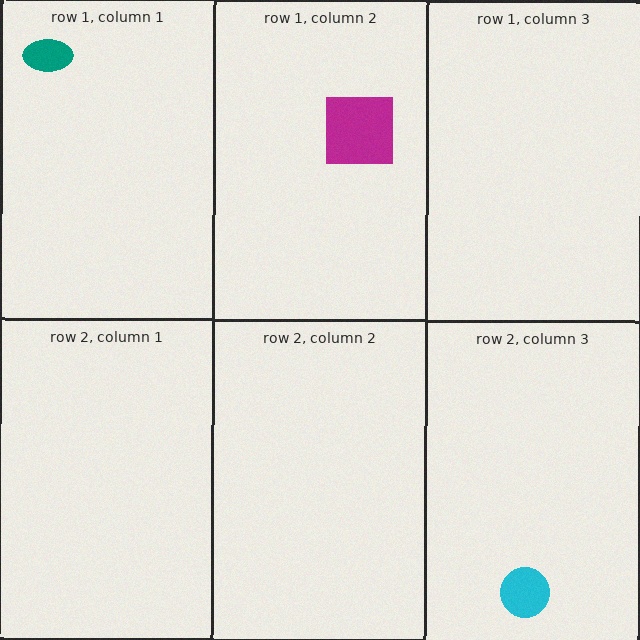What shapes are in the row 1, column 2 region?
The magenta square.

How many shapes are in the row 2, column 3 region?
1.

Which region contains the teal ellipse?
The row 1, column 1 region.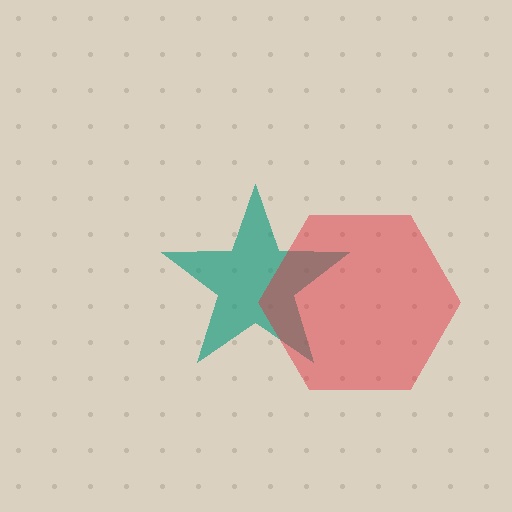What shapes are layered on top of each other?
The layered shapes are: a teal star, a red hexagon.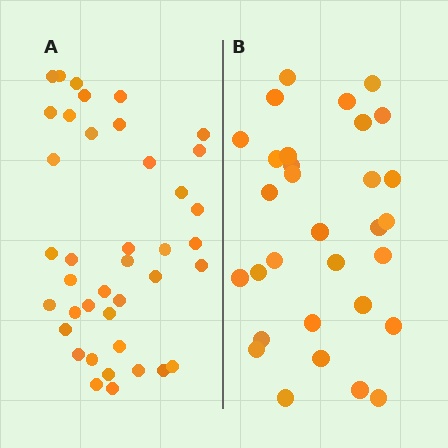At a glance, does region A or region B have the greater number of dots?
Region A (the left region) has more dots.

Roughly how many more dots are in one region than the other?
Region A has roughly 8 or so more dots than region B.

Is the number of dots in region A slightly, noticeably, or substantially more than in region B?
Region A has noticeably more, but not dramatically so. The ratio is roughly 1.3 to 1.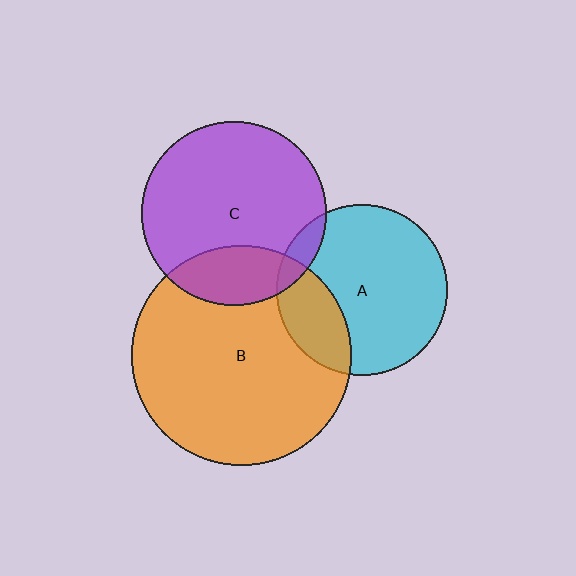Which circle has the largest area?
Circle B (orange).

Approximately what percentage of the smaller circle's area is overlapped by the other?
Approximately 10%.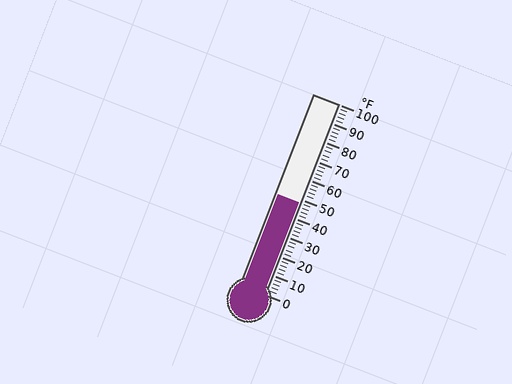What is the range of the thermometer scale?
The thermometer scale ranges from 0°F to 100°F.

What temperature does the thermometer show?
The thermometer shows approximately 48°F.